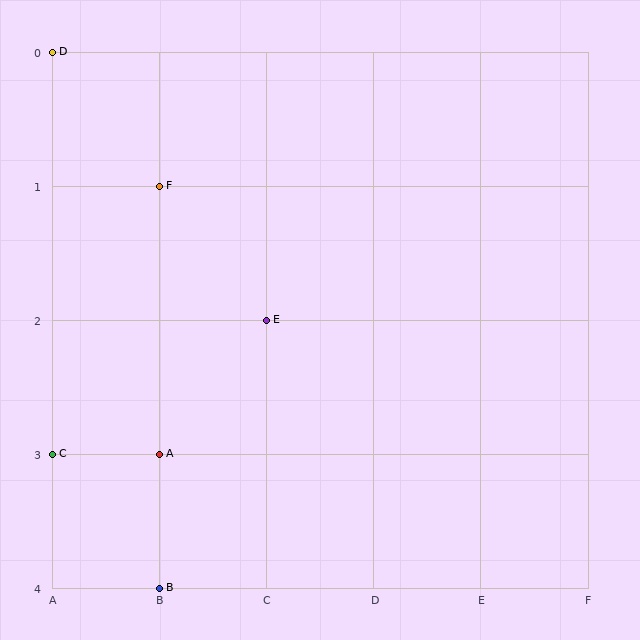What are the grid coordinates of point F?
Point F is at grid coordinates (B, 1).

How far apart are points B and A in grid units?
Points B and A are 1 row apart.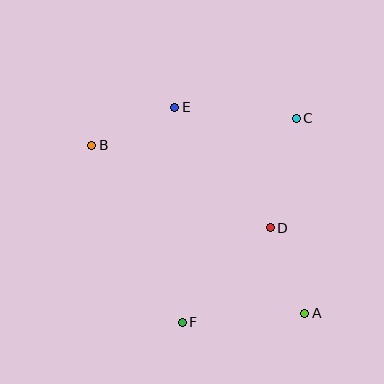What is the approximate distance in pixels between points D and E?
The distance between D and E is approximately 154 pixels.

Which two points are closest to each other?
Points B and E are closest to each other.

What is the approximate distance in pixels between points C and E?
The distance between C and E is approximately 122 pixels.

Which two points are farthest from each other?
Points A and B are farthest from each other.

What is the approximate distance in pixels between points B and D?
The distance between B and D is approximately 197 pixels.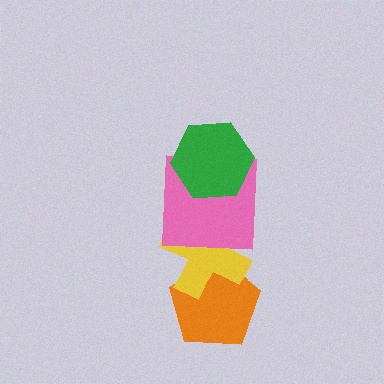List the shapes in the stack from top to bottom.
From top to bottom: the green hexagon, the pink square, the yellow cross, the orange pentagon.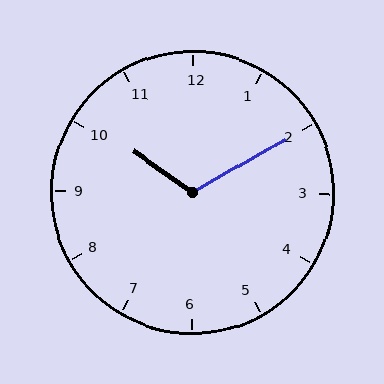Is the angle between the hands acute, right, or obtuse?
It is obtuse.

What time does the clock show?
10:10.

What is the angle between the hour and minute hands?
Approximately 115 degrees.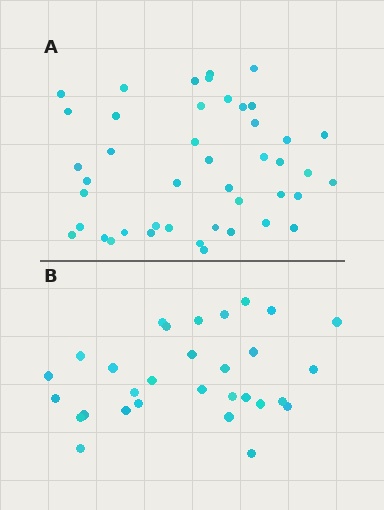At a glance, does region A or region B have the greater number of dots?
Region A (the top region) has more dots.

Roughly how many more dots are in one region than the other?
Region A has approximately 15 more dots than region B.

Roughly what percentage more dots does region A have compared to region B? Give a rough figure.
About 45% more.